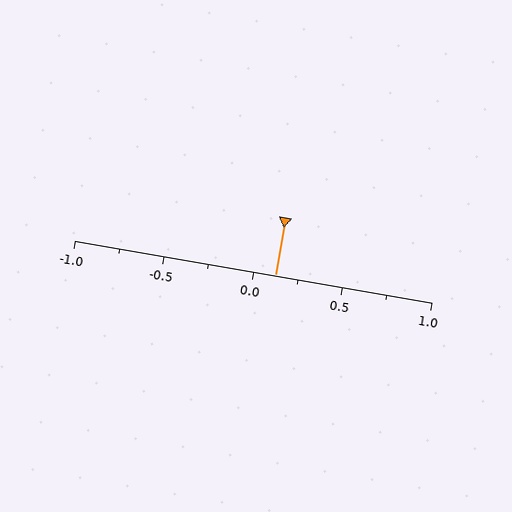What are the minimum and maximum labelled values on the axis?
The axis runs from -1.0 to 1.0.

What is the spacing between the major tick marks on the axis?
The major ticks are spaced 0.5 apart.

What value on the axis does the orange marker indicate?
The marker indicates approximately 0.12.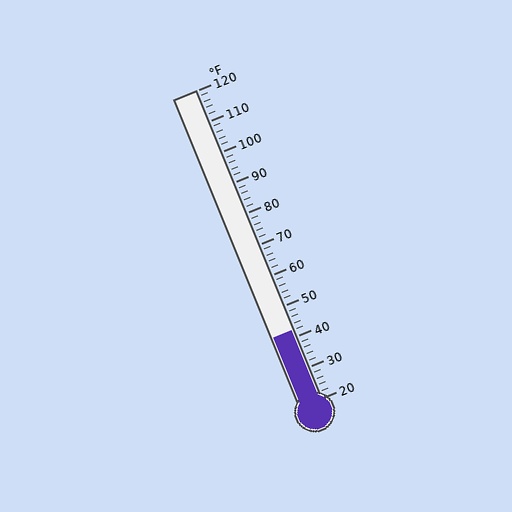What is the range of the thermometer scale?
The thermometer scale ranges from 20°F to 120°F.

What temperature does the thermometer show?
The thermometer shows approximately 42°F.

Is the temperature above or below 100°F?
The temperature is below 100°F.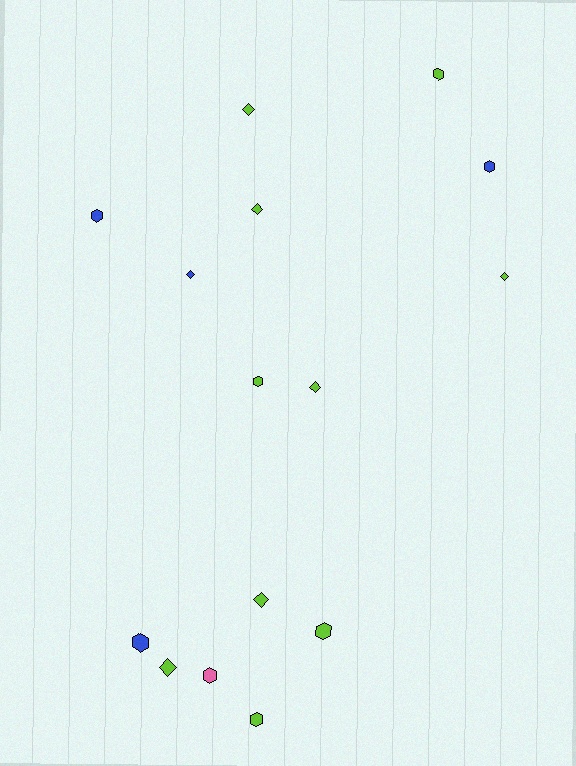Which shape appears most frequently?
Hexagon, with 8 objects.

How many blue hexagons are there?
There are 3 blue hexagons.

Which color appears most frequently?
Lime, with 10 objects.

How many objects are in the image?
There are 15 objects.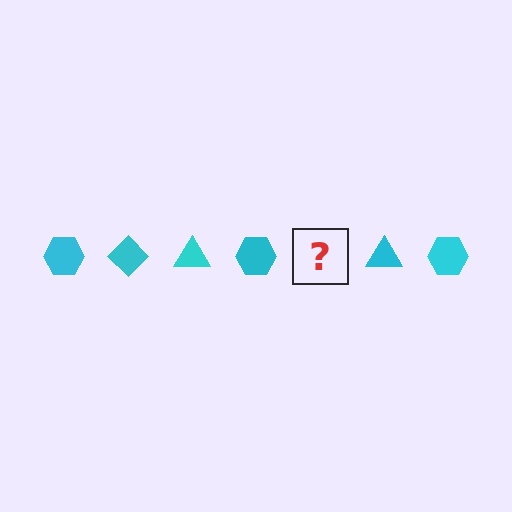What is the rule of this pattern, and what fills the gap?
The rule is that the pattern cycles through hexagon, diamond, triangle shapes in cyan. The gap should be filled with a cyan diamond.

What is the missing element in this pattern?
The missing element is a cyan diamond.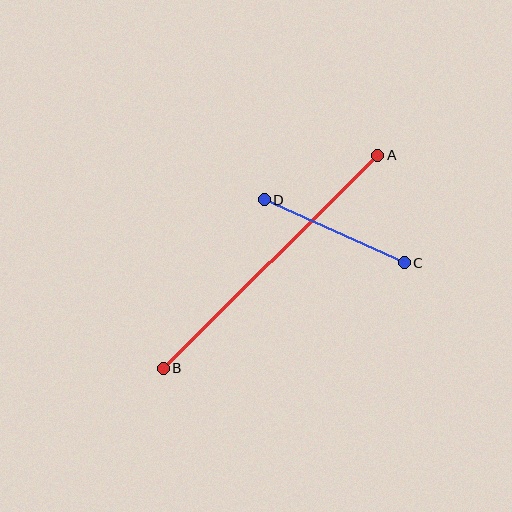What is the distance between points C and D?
The distance is approximately 153 pixels.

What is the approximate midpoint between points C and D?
The midpoint is at approximately (334, 231) pixels.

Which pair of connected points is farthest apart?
Points A and B are farthest apart.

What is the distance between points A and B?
The distance is approximately 302 pixels.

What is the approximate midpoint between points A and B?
The midpoint is at approximately (271, 262) pixels.